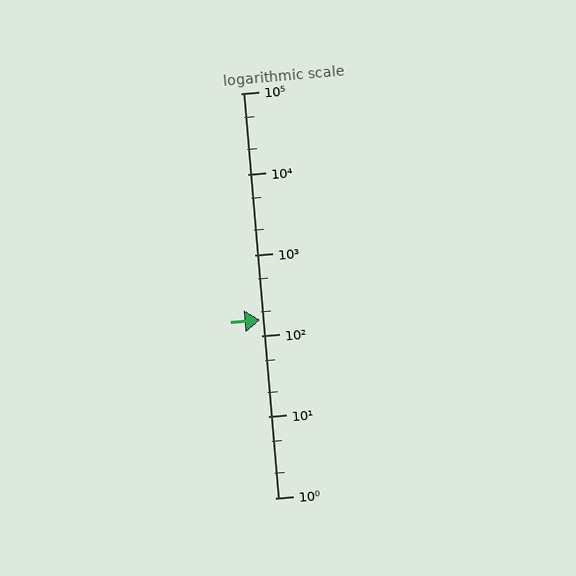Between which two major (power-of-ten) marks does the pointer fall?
The pointer is between 100 and 1000.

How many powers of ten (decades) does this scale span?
The scale spans 5 decades, from 1 to 100000.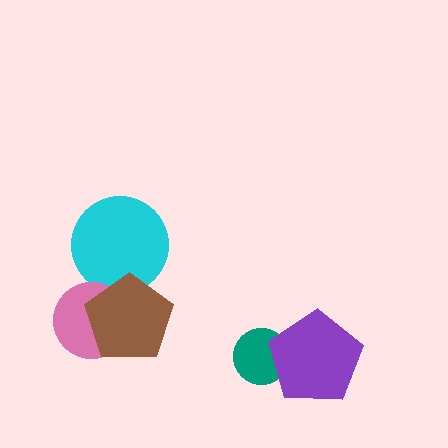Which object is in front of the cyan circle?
The brown pentagon is in front of the cyan circle.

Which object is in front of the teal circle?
The purple pentagon is in front of the teal circle.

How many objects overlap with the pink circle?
1 object overlaps with the pink circle.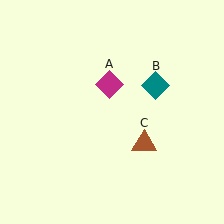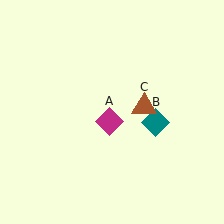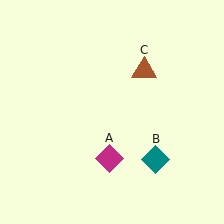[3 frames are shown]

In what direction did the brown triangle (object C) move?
The brown triangle (object C) moved up.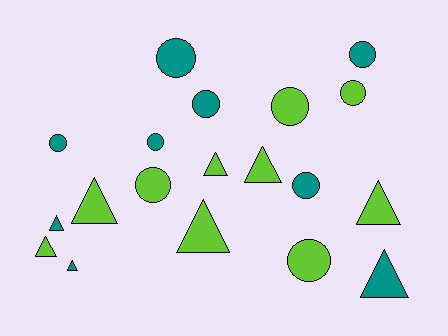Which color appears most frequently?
Lime, with 10 objects.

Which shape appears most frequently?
Circle, with 10 objects.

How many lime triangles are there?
There are 6 lime triangles.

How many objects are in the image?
There are 19 objects.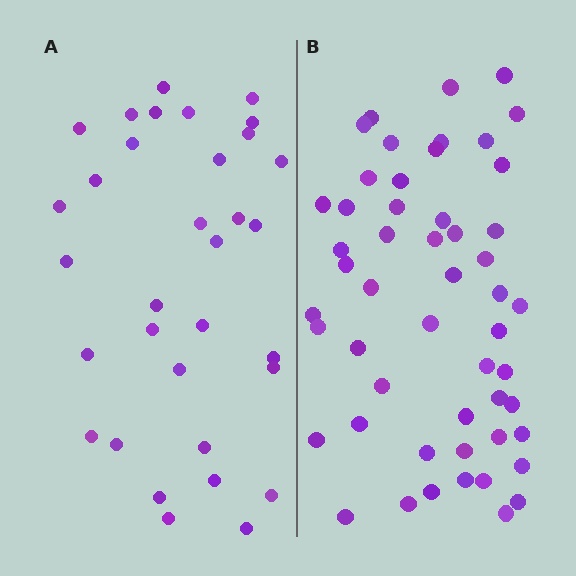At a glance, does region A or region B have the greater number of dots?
Region B (the right region) has more dots.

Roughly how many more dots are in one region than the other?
Region B has approximately 20 more dots than region A.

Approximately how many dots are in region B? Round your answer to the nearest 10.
About 50 dots. (The exact count is 52, which rounds to 50.)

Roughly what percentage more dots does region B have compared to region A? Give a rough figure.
About 60% more.